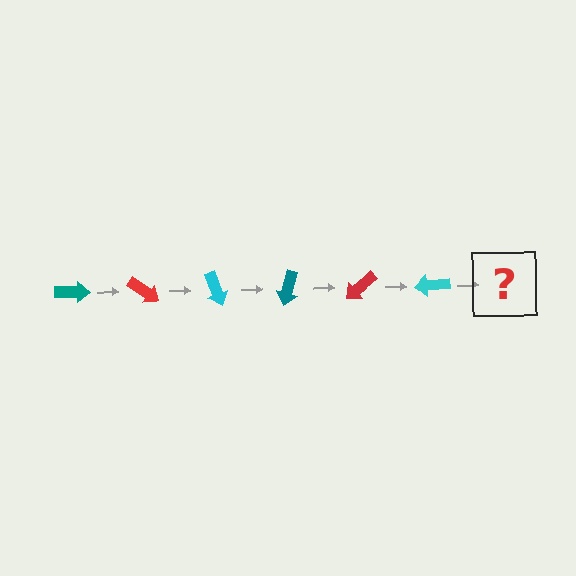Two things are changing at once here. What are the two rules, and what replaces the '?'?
The two rules are that it rotates 35 degrees each step and the color cycles through teal, red, and cyan. The '?' should be a teal arrow, rotated 210 degrees from the start.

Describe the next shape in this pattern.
It should be a teal arrow, rotated 210 degrees from the start.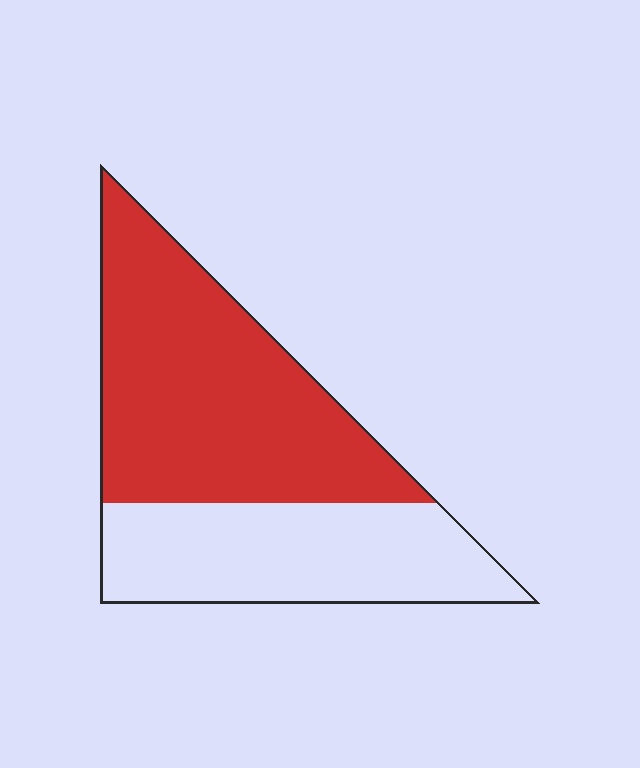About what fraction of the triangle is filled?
About three fifths (3/5).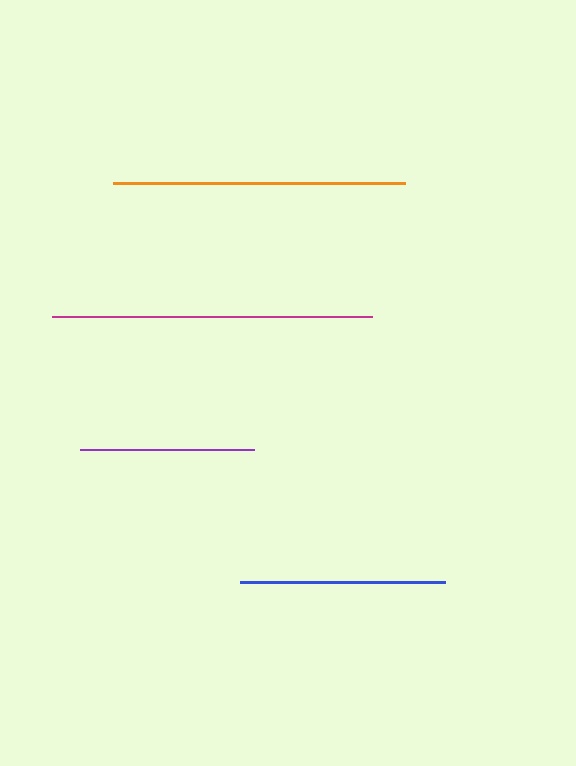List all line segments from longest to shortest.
From longest to shortest: magenta, orange, blue, purple.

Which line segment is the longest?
The magenta line is the longest at approximately 321 pixels.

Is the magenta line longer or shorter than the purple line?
The magenta line is longer than the purple line.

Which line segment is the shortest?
The purple line is the shortest at approximately 174 pixels.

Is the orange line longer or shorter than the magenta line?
The magenta line is longer than the orange line.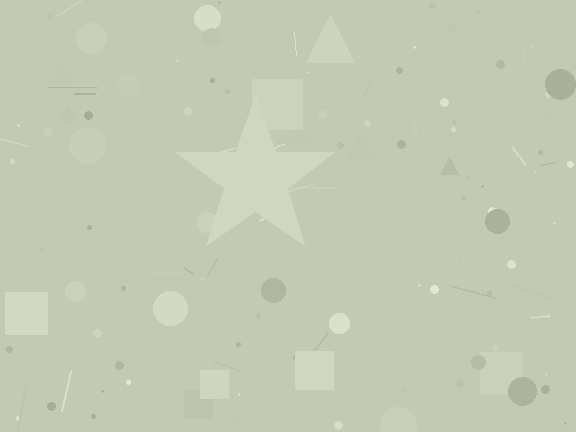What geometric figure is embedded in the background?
A star is embedded in the background.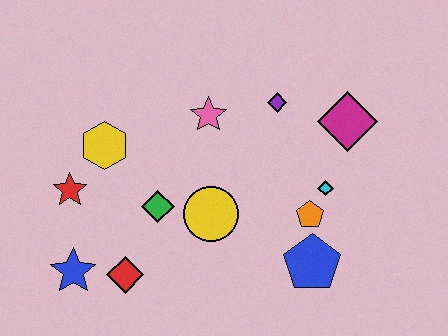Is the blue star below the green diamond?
Yes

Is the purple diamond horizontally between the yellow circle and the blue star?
No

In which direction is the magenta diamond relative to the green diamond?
The magenta diamond is to the right of the green diamond.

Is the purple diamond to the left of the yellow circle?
No